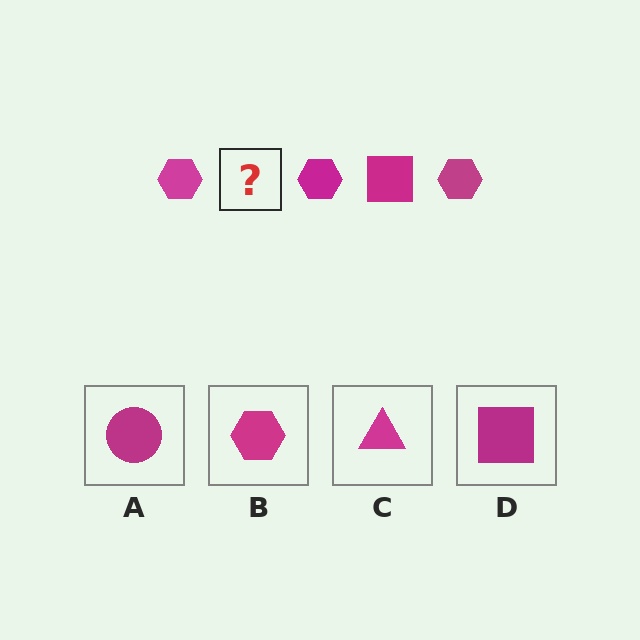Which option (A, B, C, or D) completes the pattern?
D.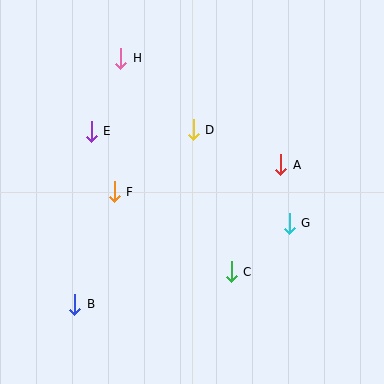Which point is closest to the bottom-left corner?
Point B is closest to the bottom-left corner.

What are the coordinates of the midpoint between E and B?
The midpoint between E and B is at (83, 218).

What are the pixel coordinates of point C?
Point C is at (231, 272).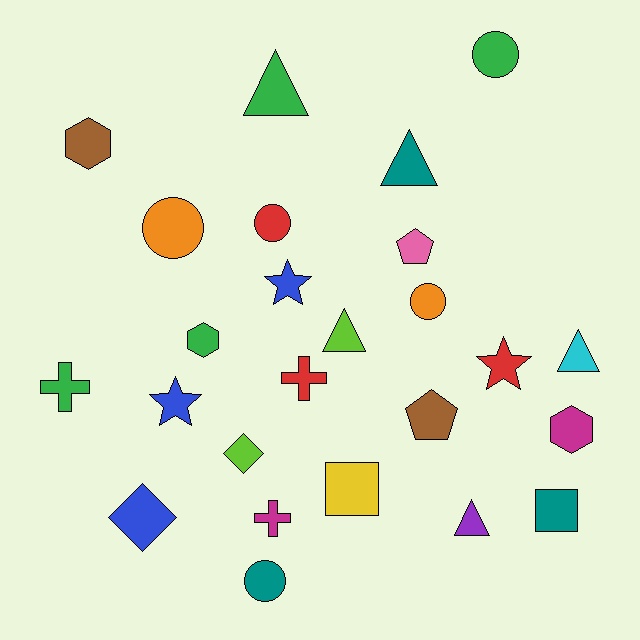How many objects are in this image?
There are 25 objects.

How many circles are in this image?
There are 5 circles.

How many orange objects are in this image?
There are 2 orange objects.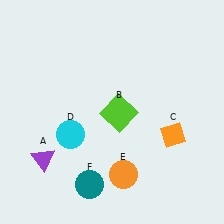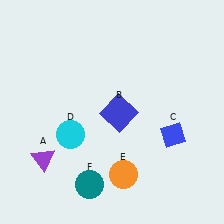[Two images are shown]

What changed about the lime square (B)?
In Image 1, B is lime. In Image 2, it changed to blue.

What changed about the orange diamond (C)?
In Image 1, C is orange. In Image 2, it changed to blue.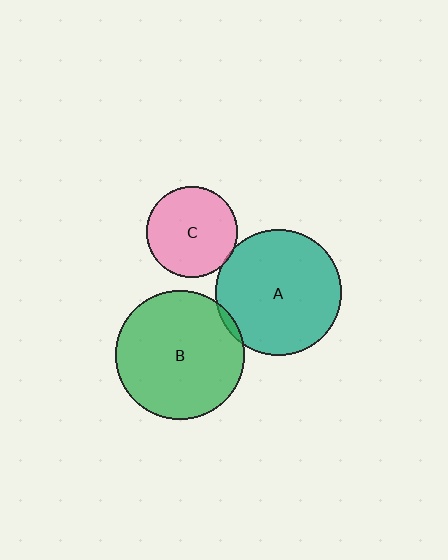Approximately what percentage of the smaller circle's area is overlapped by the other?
Approximately 5%.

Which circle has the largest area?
Circle B (green).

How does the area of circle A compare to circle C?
Approximately 1.9 times.